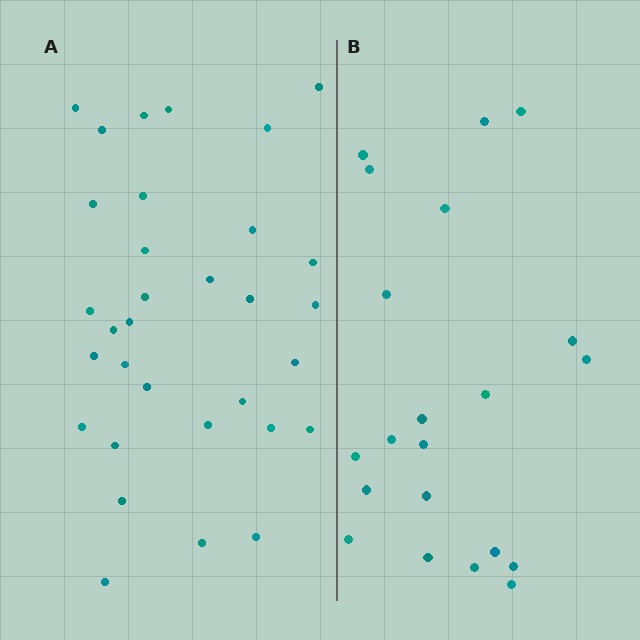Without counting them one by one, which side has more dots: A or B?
Region A (the left region) has more dots.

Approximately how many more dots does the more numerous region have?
Region A has roughly 12 or so more dots than region B.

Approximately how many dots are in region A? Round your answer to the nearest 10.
About 30 dots. (The exact count is 32, which rounds to 30.)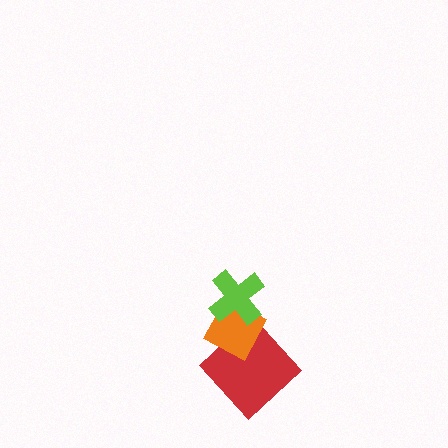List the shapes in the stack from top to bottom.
From top to bottom: the lime cross, the orange diamond, the red diamond.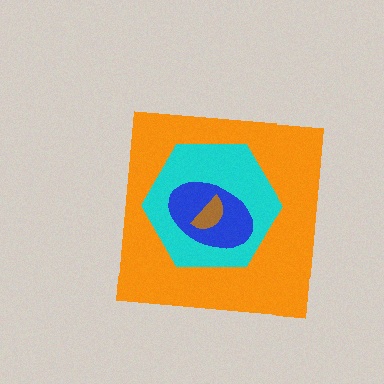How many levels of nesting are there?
4.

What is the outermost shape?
The orange square.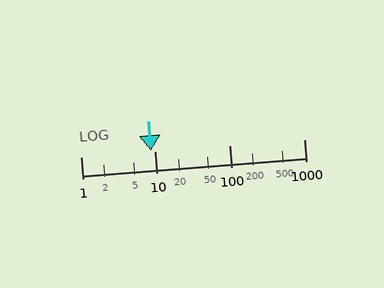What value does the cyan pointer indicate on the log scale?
The pointer indicates approximately 8.7.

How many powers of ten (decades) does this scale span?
The scale spans 3 decades, from 1 to 1000.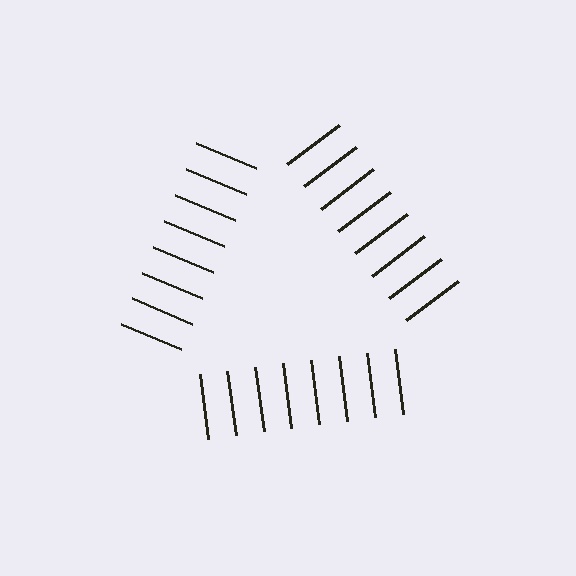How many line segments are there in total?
24 — 8 along each of the 3 edges.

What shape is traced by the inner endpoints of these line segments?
An illusory triangle — the line segments terminate on its edges but no continuous stroke is drawn.